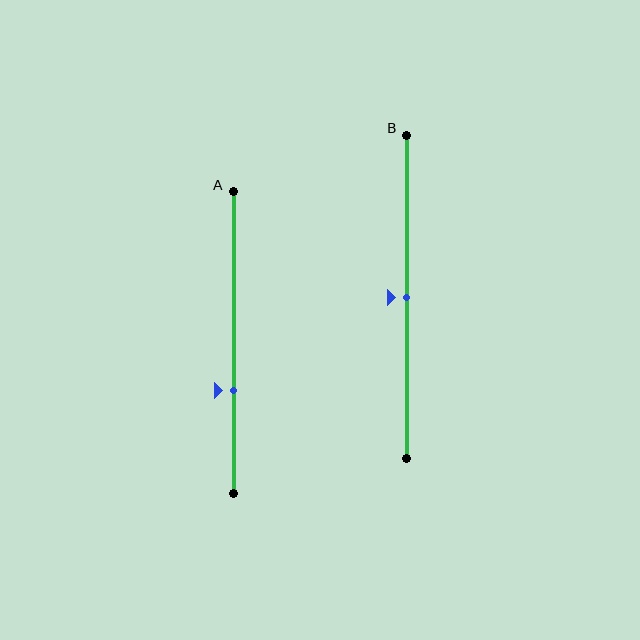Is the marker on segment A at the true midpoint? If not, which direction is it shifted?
No, the marker on segment A is shifted downward by about 16% of the segment length.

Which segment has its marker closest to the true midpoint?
Segment B has its marker closest to the true midpoint.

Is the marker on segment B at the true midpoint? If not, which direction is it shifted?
Yes, the marker on segment B is at the true midpoint.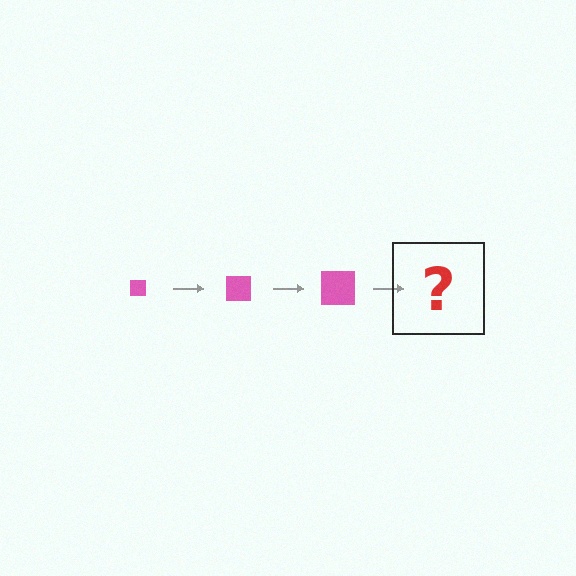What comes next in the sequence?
The next element should be a pink square, larger than the previous one.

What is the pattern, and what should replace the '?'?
The pattern is that the square gets progressively larger each step. The '?' should be a pink square, larger than the previous one.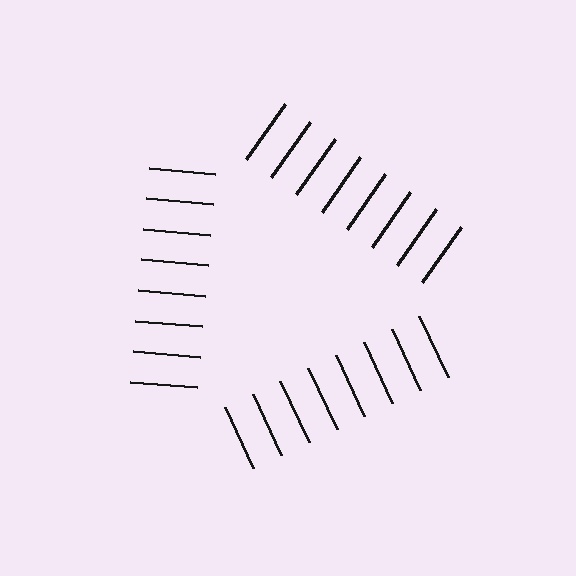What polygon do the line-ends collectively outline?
An illusory triangle — the line segments terminate on its edges but no continuous stroke is drawn.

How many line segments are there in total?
24 — 8 along each of the 3 edges.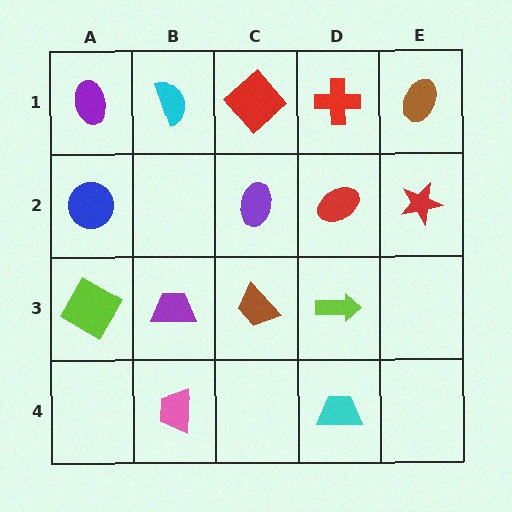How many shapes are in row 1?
5 shapes.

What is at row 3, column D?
A lime arrow.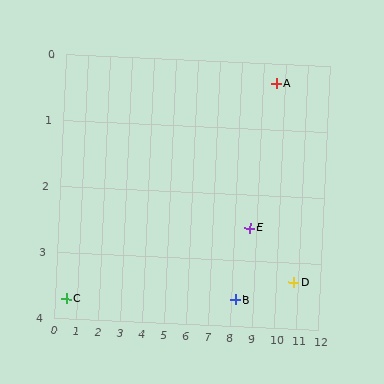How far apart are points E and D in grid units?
Points E and D are about 2.2 grid units apart.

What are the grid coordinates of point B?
Point B is at approximately (8.2, 3.6).